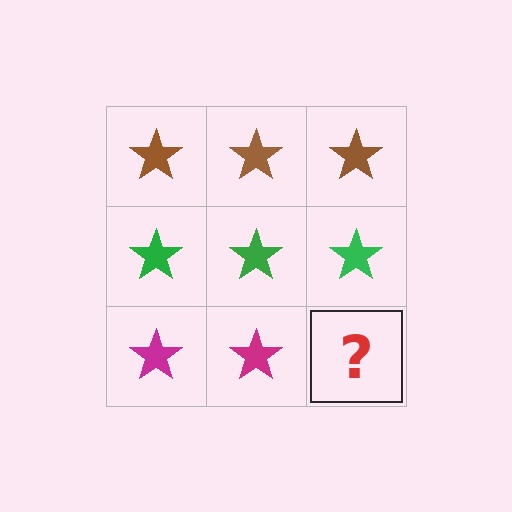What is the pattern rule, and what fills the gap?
The rule is that each row has a consistent color. The gap should be filled with a magenta star.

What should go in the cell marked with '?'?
The missing cell should contain a magenta star.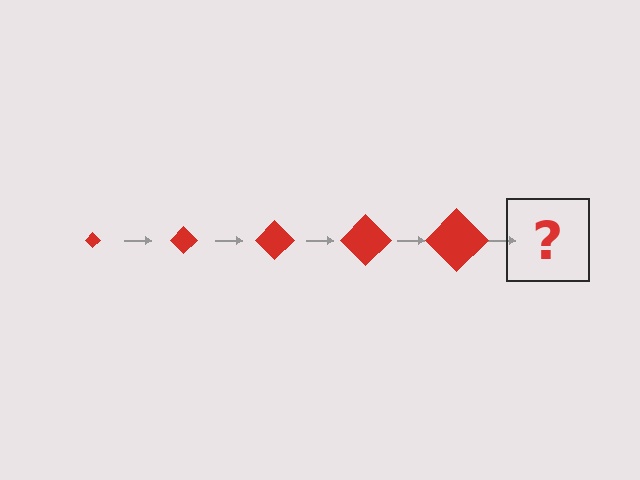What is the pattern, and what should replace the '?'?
The pattern is that the diamond gets progressively larger each step. The '?' should be a red diamond, larger than the previous one.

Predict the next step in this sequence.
The next step is a red diamond, larger than the previous one.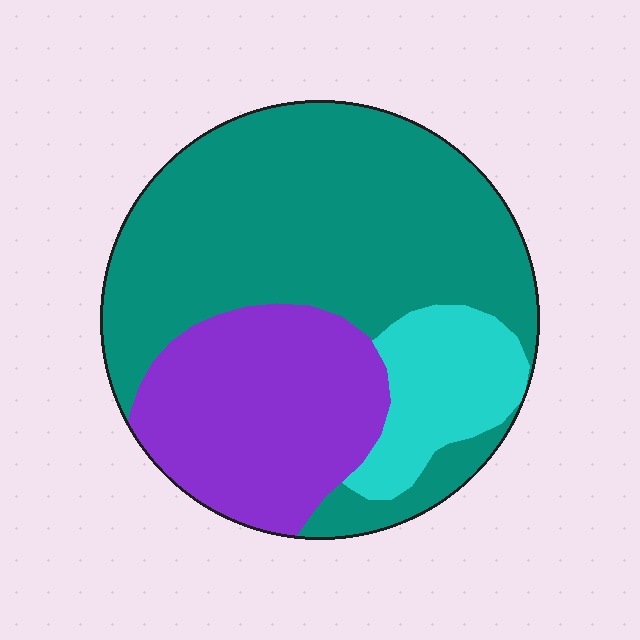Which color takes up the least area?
Cyan, at roughly 15%.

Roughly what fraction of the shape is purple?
Purple takes up about one quarter (1/4) of the shape.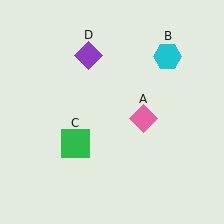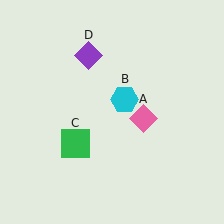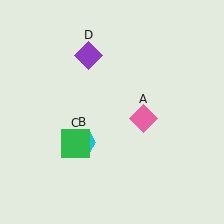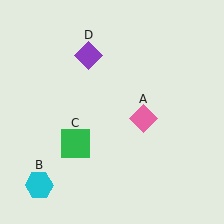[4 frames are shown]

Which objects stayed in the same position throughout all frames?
Pink diamond (object A) and green square (object C) and purple diamond (object D) remained stationary.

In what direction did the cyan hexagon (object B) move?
The cyan hexagon (object B) moved down and to the left.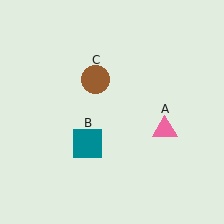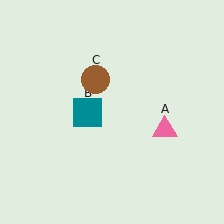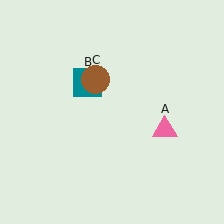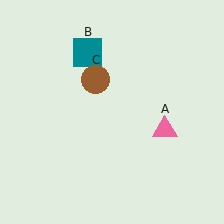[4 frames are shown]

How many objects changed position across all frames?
1 object changed position: teal square (object B).